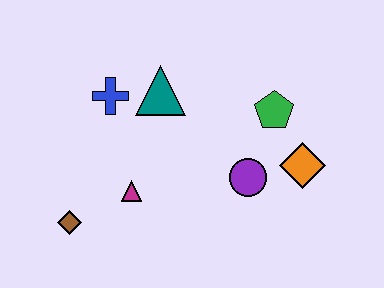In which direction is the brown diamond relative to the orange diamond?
The brown diamond is to the left of the orange diamond.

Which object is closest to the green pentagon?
The orange diamond is closest to the green pentagon.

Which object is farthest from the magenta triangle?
The orange diamond is farthest from the magenta triangle.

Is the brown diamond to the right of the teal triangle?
No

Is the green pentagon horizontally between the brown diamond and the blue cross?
No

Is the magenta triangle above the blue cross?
No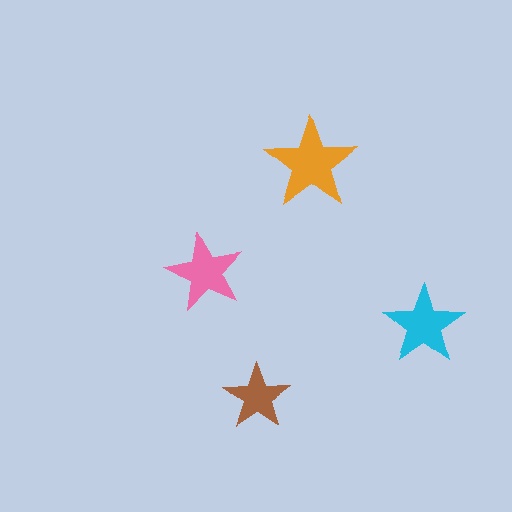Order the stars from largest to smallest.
the orange one, the cyan one, the pink one, the brown one.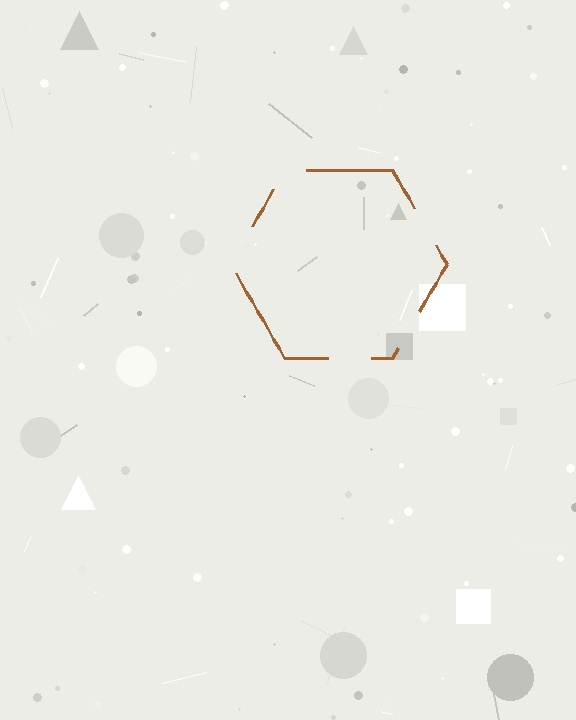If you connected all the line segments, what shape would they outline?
They would outline a hexagon.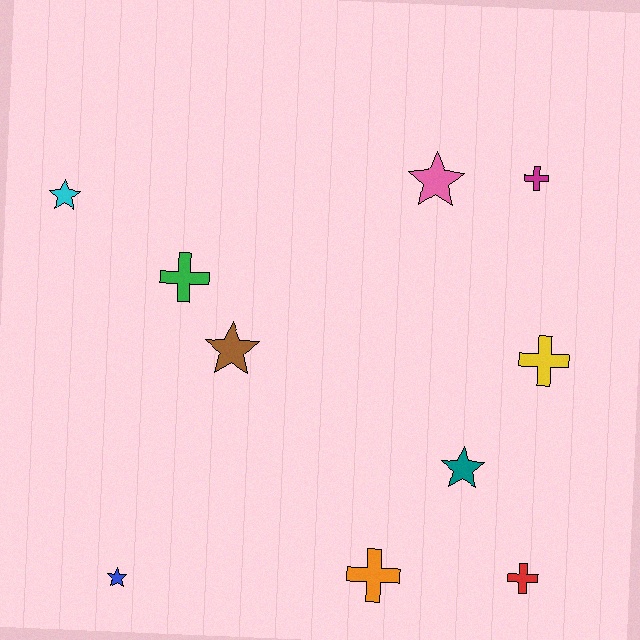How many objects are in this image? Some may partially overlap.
There are 10 objects.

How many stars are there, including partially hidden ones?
There are 5 stars.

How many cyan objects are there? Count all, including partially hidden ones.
There is 1 cyan object.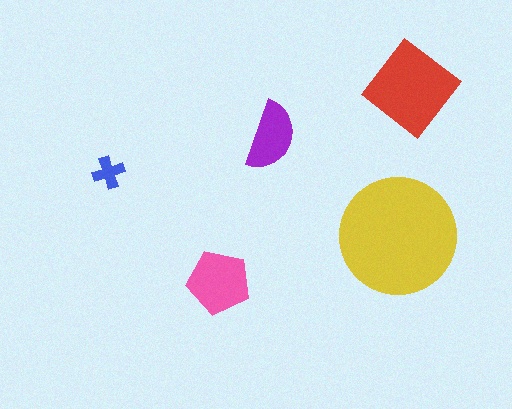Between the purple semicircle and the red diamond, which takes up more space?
The red diamond.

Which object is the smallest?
The blue cross.